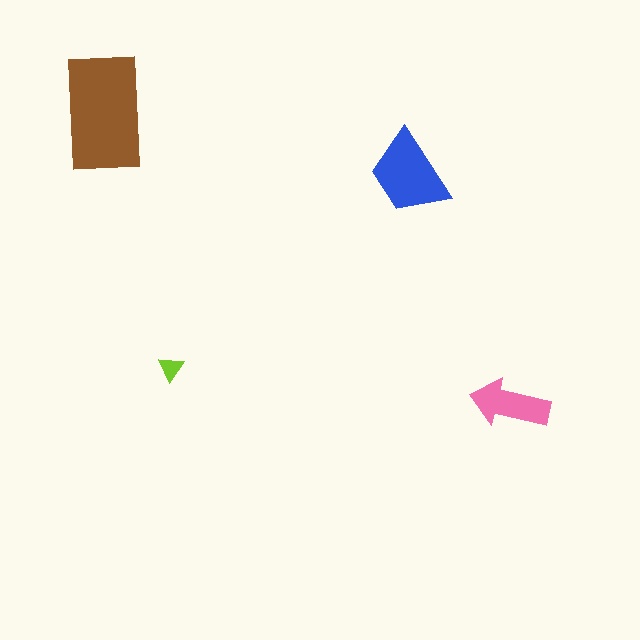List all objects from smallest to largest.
The lime triangle, the pink arrow, the blue trapezoid, the brown rectangle.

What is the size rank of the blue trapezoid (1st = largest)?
2nd.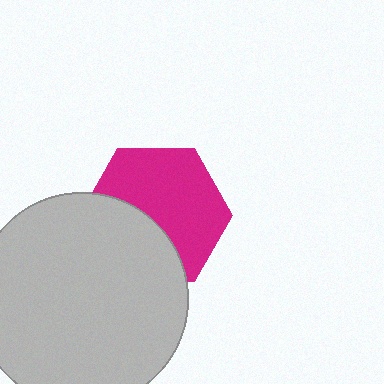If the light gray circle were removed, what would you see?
You would see the complete magenta hexagon.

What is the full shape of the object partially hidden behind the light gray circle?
The partially hidden object is a magenta hexagon.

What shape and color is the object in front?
The object in front is a light gray circle.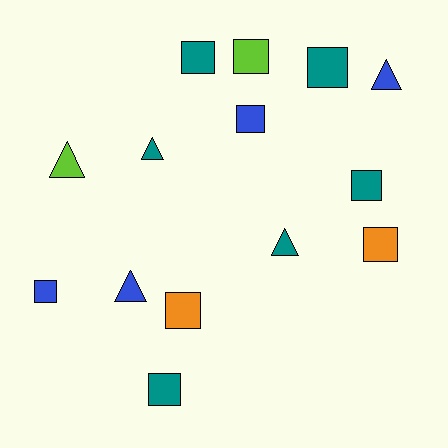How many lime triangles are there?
There is 1 lime triangle.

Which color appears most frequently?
Teal, with 6 objects.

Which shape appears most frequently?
Square, with 9 objects.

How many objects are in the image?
There are 14 objects.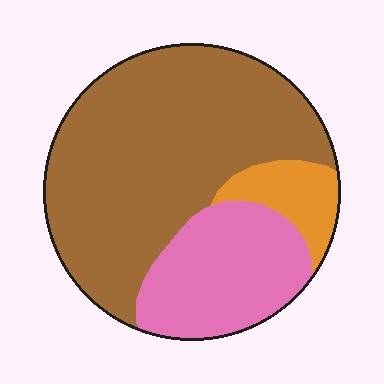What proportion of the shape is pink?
Pink takes up about one quarter (1/4) of the shape.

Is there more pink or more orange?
Pink.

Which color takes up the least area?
Orange, at roughly 10%.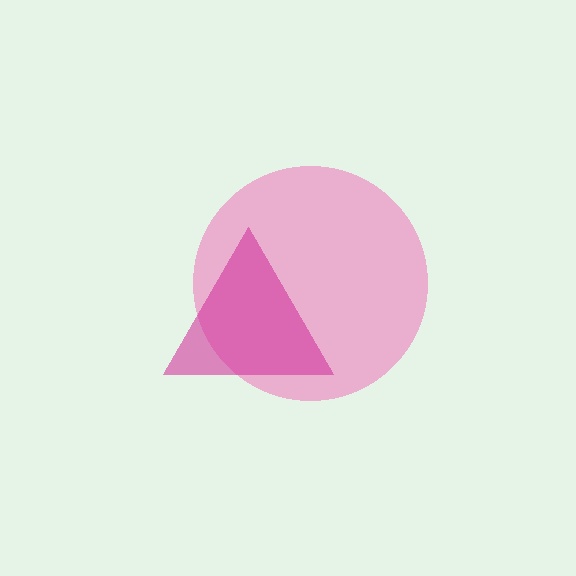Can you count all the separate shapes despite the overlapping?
Yes, there are 2 separate shapes.